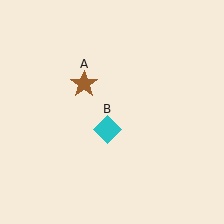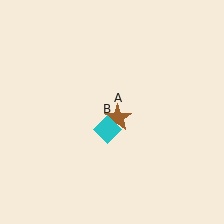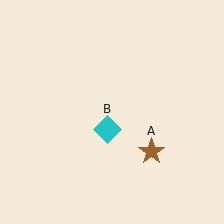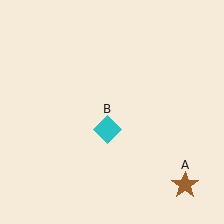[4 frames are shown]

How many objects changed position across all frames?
1 object changed position: brown star (object A).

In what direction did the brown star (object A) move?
The brown star (object A) moved down and to the right.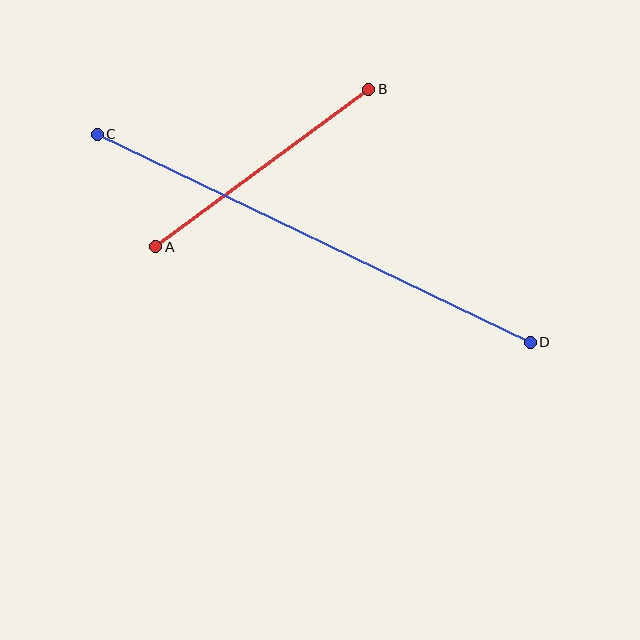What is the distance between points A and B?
The distance is approximately 265 pixels.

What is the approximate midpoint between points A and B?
The midpoint is at approximately (262, 168) pixels.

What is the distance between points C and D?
The distance is approximately 481 pixels.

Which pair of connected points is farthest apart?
Points C and D are farthest apart.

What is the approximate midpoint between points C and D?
The midpoint is at approximately (314, 238) pixels.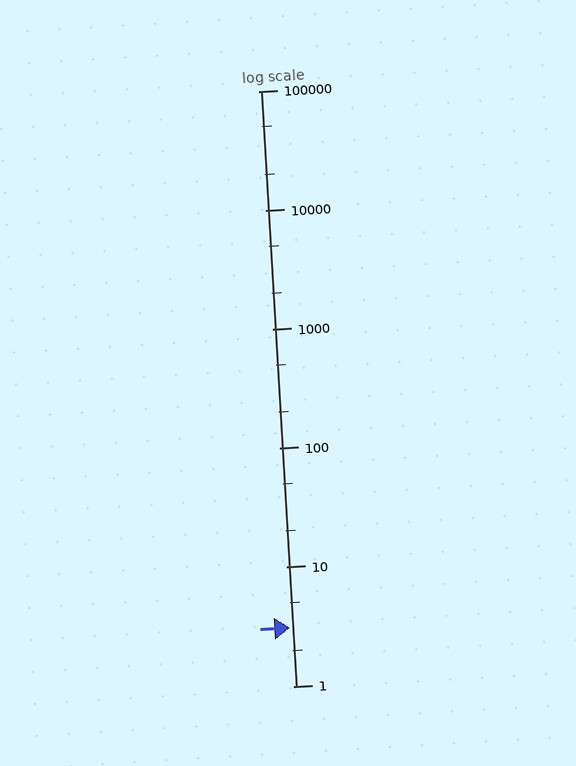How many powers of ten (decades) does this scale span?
The scale spans 5 decades, from 1 to 100000.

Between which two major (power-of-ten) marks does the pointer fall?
The pointer is between 1 and 10.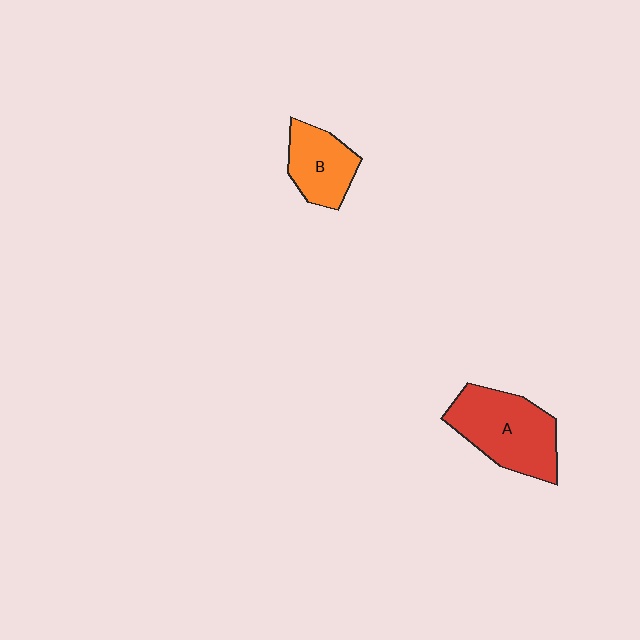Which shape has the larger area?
Shape A (red).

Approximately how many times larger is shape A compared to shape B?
Approximately 1.6 times.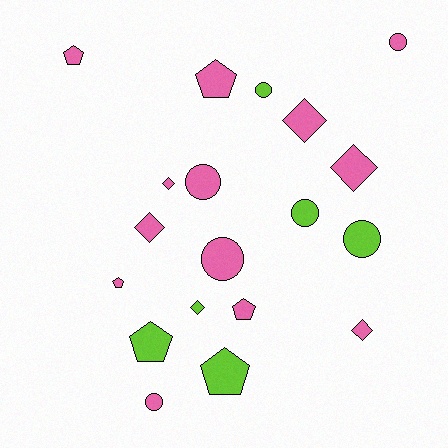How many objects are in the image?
There are 19 objects.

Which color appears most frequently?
Pink, with 13 objects.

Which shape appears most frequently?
Circle, with 7 objects.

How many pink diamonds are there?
There are 5 pink diamonds.